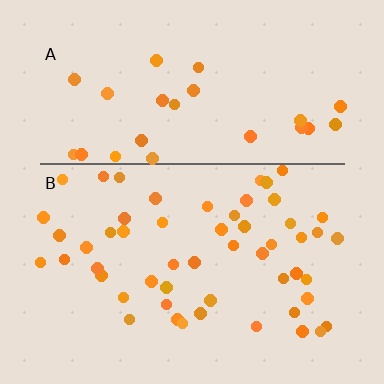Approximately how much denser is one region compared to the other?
Approximately 2.0× — region B over region A.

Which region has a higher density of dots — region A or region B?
B (the bottom).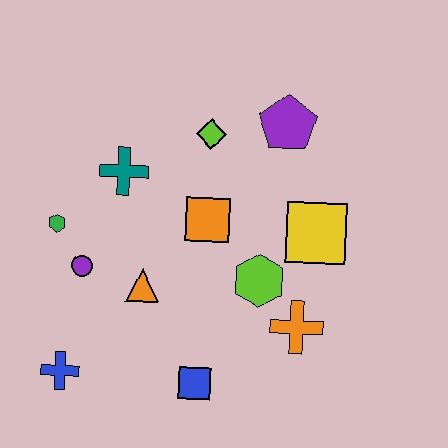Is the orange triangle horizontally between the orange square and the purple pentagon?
No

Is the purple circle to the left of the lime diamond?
Yes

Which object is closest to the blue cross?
The purple circle is closest to the blue cross.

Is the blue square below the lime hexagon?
Yes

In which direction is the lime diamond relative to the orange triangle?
The lime diamond is above the orange triangle.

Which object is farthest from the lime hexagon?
The blue cross is farthest from the lime hexagon.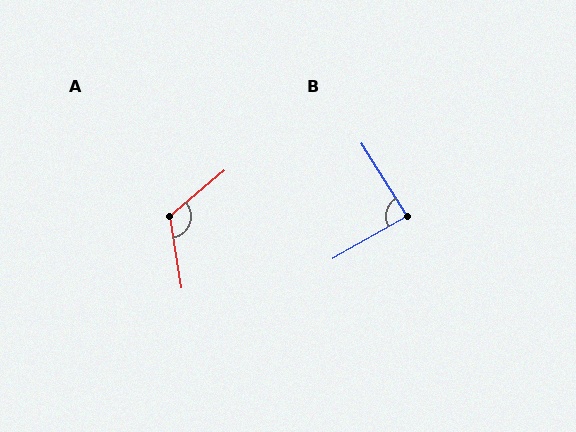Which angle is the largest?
A, at approximately 121 degrees.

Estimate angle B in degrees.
Approximately 88 degrees.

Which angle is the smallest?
B, at approximately 88 degrees.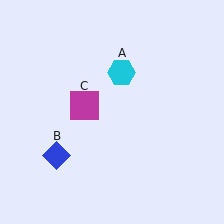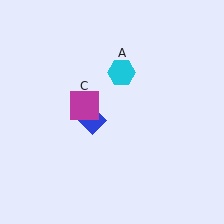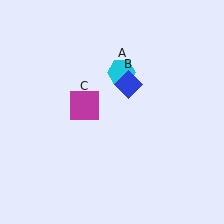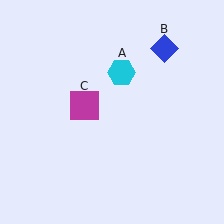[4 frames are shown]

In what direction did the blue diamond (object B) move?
The blue diamond (object B) moved up and to the right.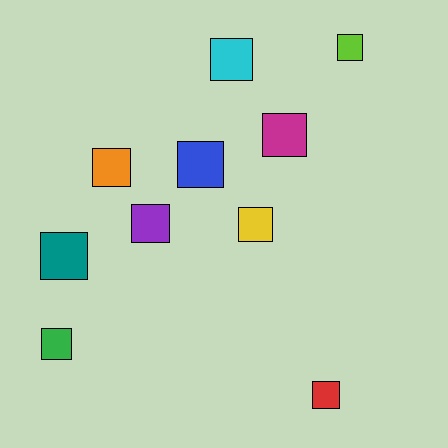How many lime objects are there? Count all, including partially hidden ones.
There is 1 lime object.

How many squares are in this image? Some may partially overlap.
There are 10 squares.